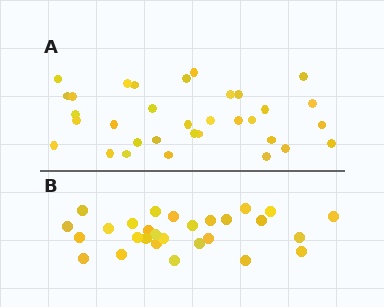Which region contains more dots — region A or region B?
Region A (the top region) has more dots.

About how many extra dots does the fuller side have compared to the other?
Region A has about 5 more dots than region B.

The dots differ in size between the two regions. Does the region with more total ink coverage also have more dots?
No. Region B has more total ink coverage because its dots are larger, but region A actually contains more individual dots. Total area can be misleading — the number of items is what matters here.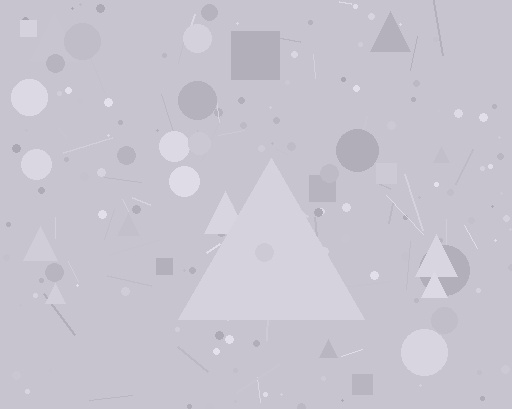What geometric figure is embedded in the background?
A triangle is embedded in the background.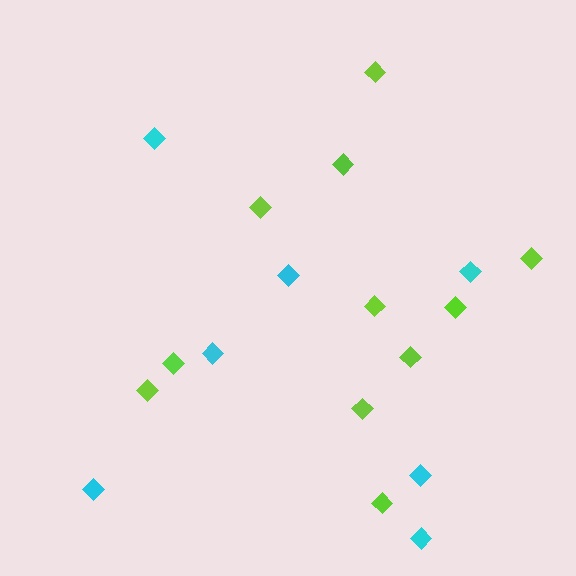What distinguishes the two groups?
There are 2 groups: one group of lime diamonds (11) and one group of cyan diamonds (7).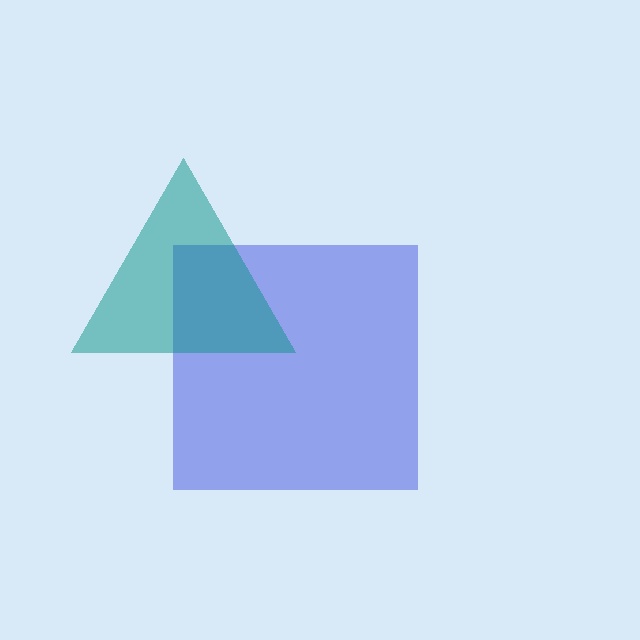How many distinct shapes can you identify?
There are 2 distinct shapes: a blue square, a teal triangle.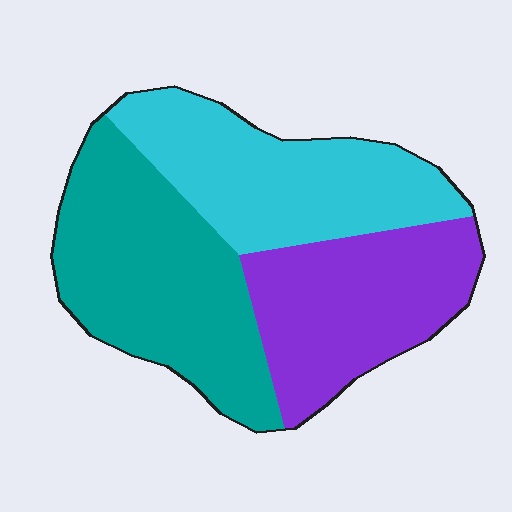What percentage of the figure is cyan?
Cyan covers about 30% of the figure.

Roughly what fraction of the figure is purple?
Purple takes up between a quarter and a half of the figure.